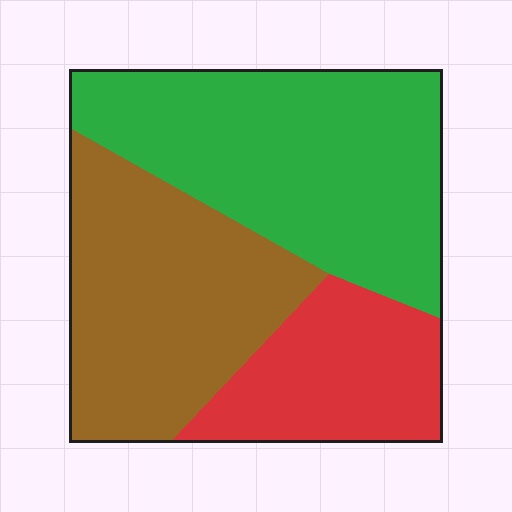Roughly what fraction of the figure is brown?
Brown takes up about three eighths (3/8) of the figure.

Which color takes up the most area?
Green, at roughly 45%.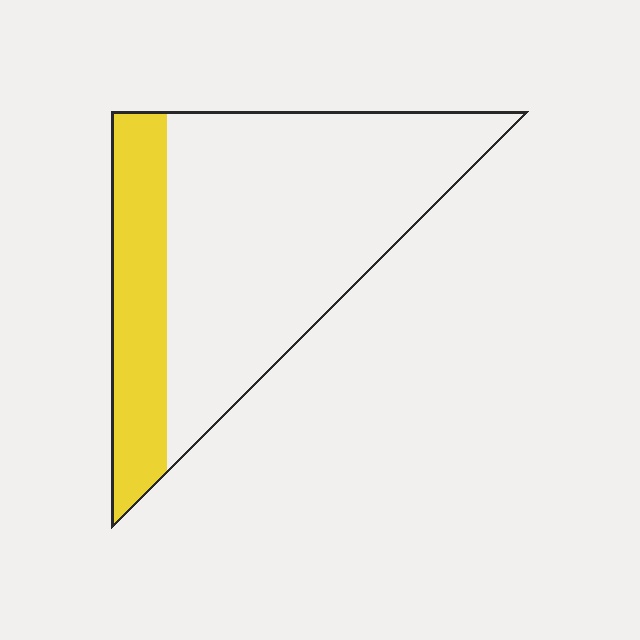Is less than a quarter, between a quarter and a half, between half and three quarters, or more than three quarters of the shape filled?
Less than a quarter.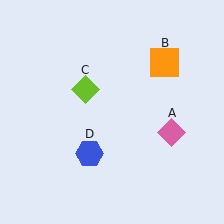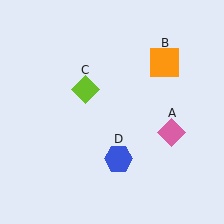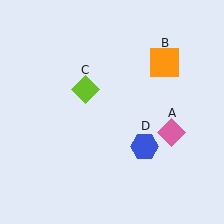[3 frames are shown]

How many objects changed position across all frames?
1 object changed position: blue hexagon (object D).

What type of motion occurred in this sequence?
The blue hexagon (object D) rotated counterclockwise around the center of the scene.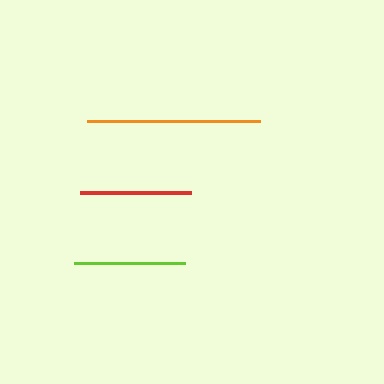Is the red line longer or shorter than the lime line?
The lime line is longer than the red line.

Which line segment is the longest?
The orange line is the longest at approximately 174 pixels.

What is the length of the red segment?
The red segment is approximately 111 pixels long.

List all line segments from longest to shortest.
From longest to shortest: orange, lime, red.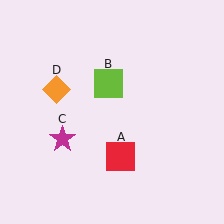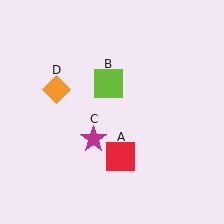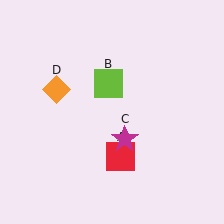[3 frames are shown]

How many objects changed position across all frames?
1 object changed position: magenta star (object C).